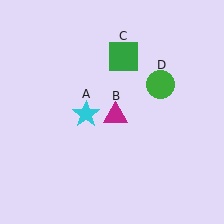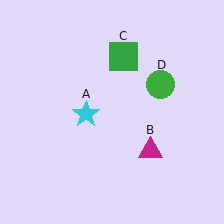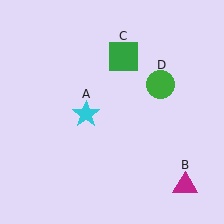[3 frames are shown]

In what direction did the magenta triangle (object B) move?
The magenta triangle (object B) moved down and to the right.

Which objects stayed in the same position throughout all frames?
Cyan star (object A) and green square (object C) and green circle (object D) remained stationary.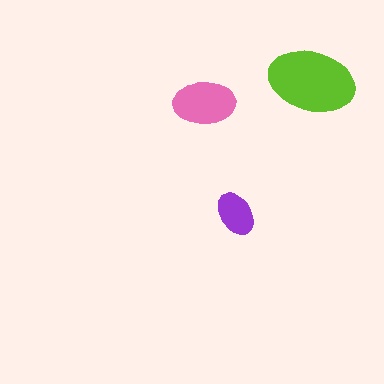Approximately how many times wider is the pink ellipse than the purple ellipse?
About 1.5 times wider.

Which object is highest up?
The lime ellipse is topmost.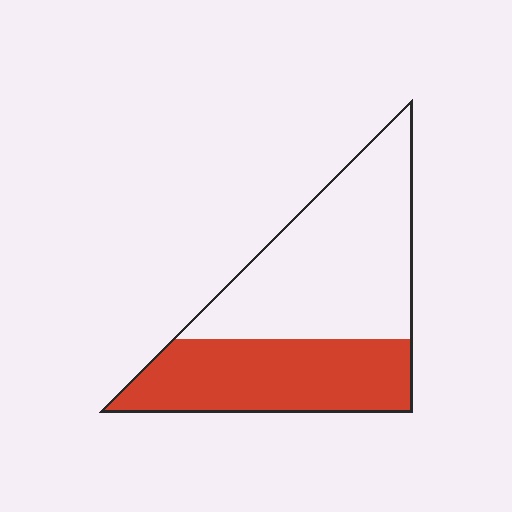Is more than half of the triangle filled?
No.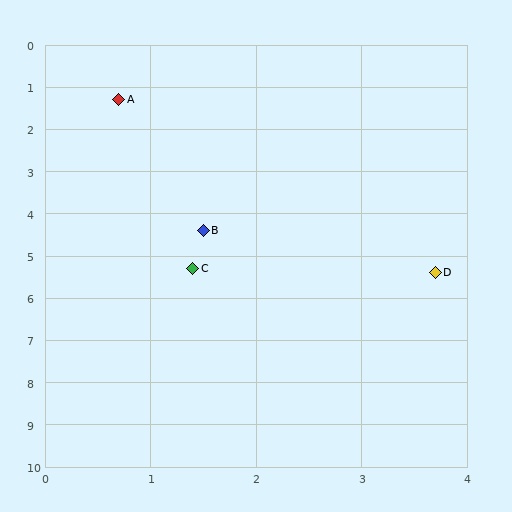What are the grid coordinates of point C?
Point C is at approximately (1.4, 5.3).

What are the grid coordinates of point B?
Point B is at approximately (1.5, 4.4).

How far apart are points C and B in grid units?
Points C and B are about 0.9 grid units apart.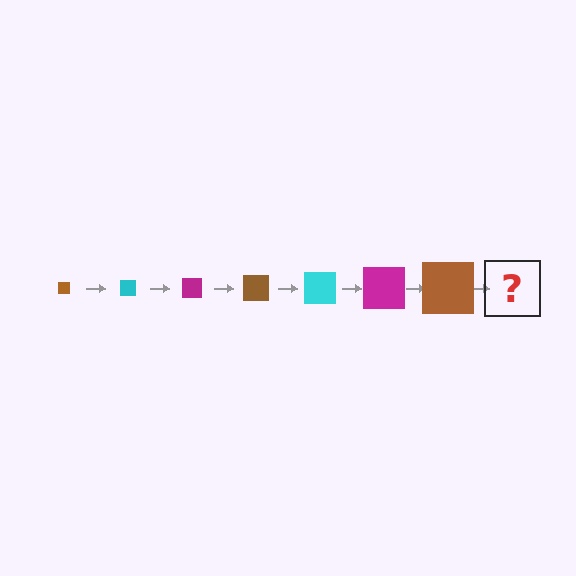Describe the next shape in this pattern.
It should be a cyan square, larger than the previous one.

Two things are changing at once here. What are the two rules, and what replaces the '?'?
The two rules are that the square grows larger each step and the color cycles through brown, cyan, and magenta. The '?' should be a cyan square, larger than the previous one.